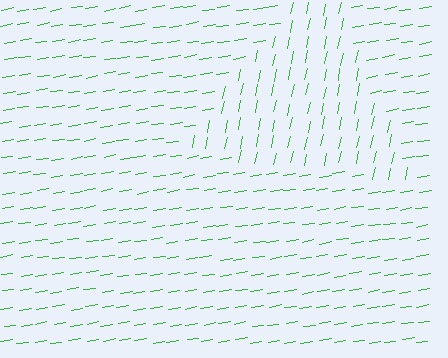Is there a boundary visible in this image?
Yes, there is a texture boundary formed by a change in line orientation.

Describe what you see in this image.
The image is filled with small green line segments. A triangle region in the image has lines oriented differently from the surrounding lines, creating a visible texture boundary.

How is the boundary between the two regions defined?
The boundary is defined purely by a change in line orientation (approximately 68 degrees difference). All lines are the same color and thickness.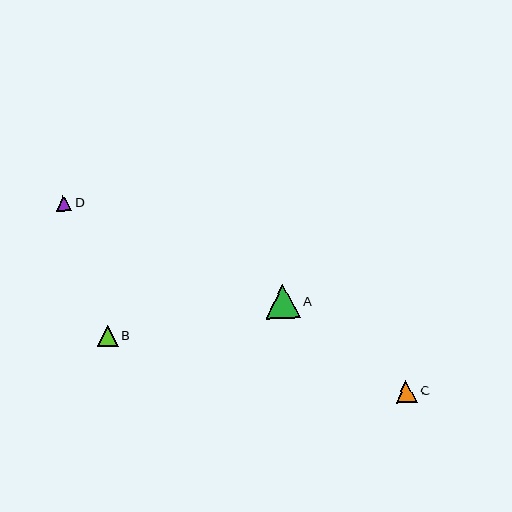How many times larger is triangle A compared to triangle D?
Triangle A is approximately 2.2 times the size of triangle D.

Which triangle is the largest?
Triangle A is the largest with a size of approximately 34 pixels.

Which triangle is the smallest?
Triangle D is the smallest with a size of approximately 15 pixels.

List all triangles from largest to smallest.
From largest to smallest: A, C, B, D.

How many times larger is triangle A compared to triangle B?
Triangle A is approximately 1.7 times the size of triangle B.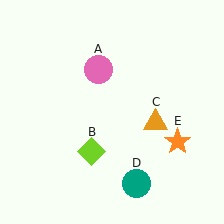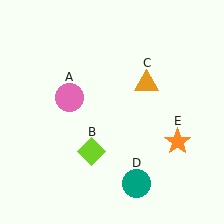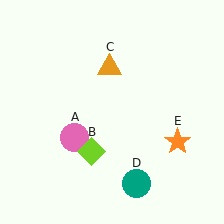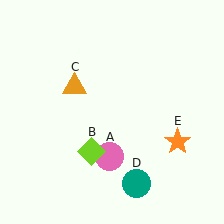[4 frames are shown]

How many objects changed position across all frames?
2 objects changed position: pink circle (object A), orange triangle (object C).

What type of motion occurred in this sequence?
The pink circle (object A), orange triangle (object C) rotated counterclockwise around the center of the scene.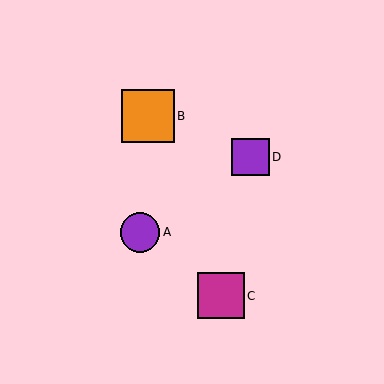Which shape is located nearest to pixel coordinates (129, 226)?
The purple circle (labeled A) at (140, 232) is nearest to that location.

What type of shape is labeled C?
Shape C is a magenta square.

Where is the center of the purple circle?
The center of the purple circle is at (140, 232).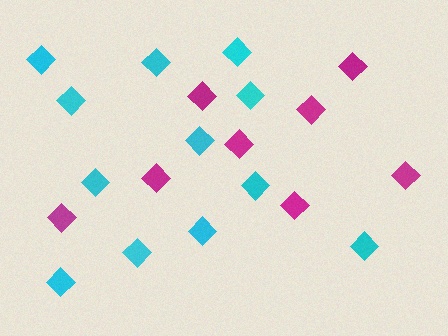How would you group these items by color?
There are 2 groups: one group of magenta diamonds (8) and one group of cyan diamonds (12).